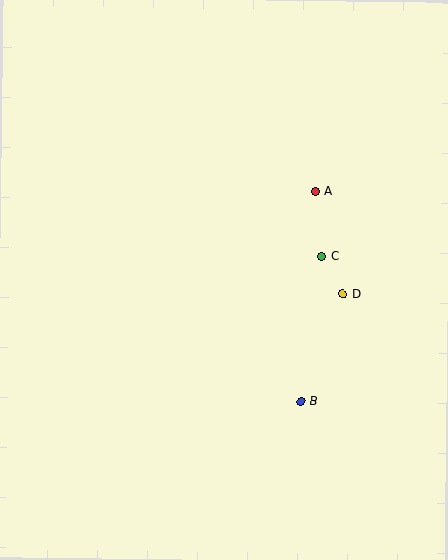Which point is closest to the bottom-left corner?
Point B is closest to the bottom-left corner.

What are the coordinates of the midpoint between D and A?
The midpoint between D and A is at (329, 243).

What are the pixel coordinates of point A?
Point A is at (315, 191).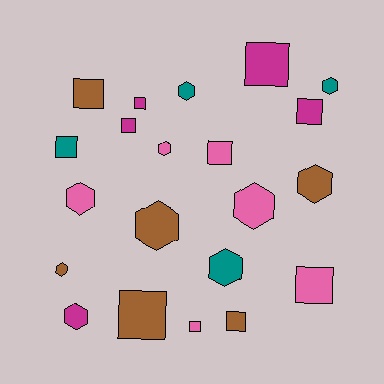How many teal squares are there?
There is 1 teal square.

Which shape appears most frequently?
Square, with 11 objects.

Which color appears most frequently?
Pink, with 6 objects.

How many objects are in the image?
There are 21 objects.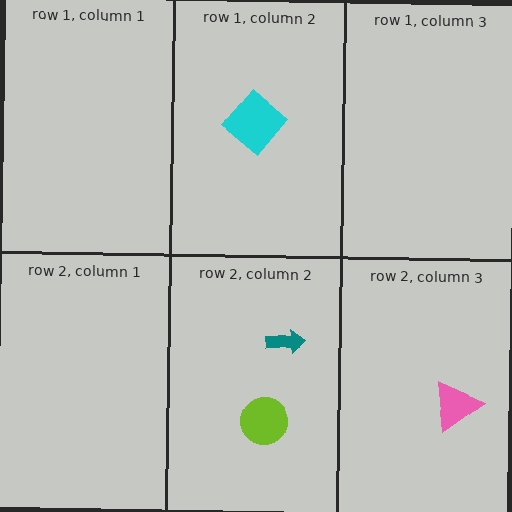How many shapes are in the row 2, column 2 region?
2.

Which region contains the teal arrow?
The row 2, column 2 region.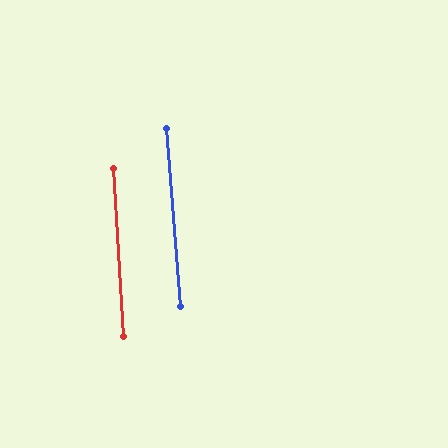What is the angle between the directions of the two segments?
Approximately 1 degree.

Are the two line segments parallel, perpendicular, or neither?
Parallel — their directions differ by only 1.2°.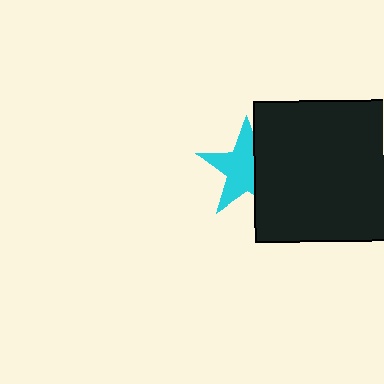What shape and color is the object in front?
The object in front is a black rectangle.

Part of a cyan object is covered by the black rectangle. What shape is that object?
It is a star.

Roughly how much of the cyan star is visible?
About half of it is visible (roughly 62%).